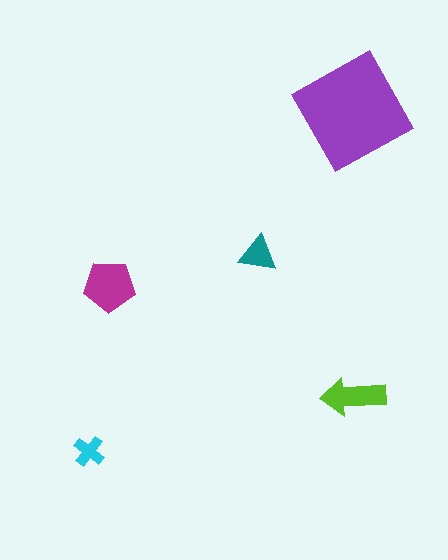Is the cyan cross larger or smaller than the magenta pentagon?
Smaller.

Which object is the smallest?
The cyan cross.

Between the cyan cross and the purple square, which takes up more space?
The purple square.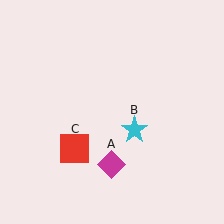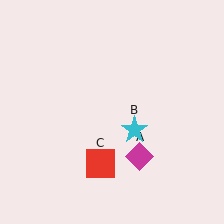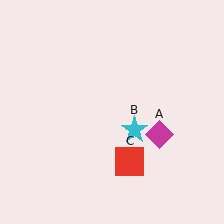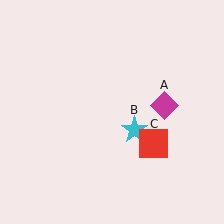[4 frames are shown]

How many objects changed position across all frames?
2 objects changed position: magenta diamond (object A), red square (object C).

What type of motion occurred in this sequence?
The magenta diamond (object A), red square (object C) rotated counterclockwise around the center of the scene.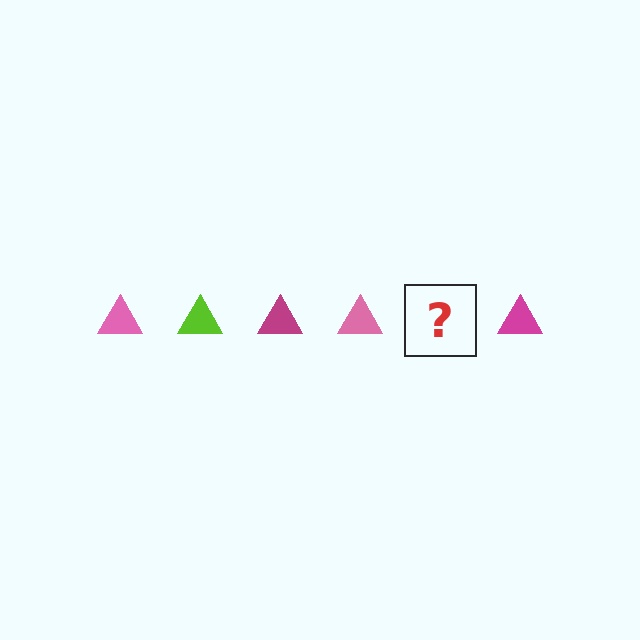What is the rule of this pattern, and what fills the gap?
The rule is that the pattern cycles through pink, lime, magenta triangles. The gap should be filled with a lime triangle.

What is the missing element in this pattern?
The missing element is a lime triangle.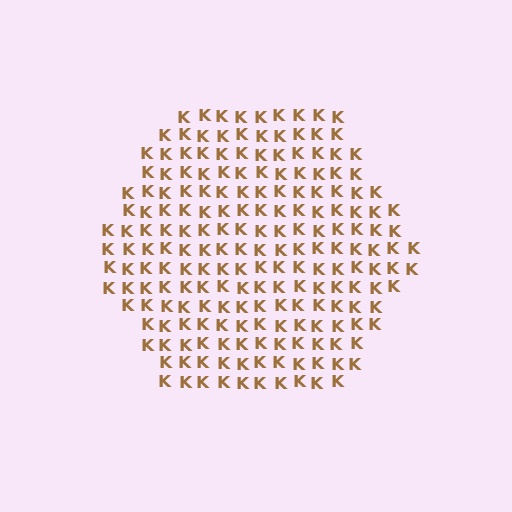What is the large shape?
The large shape is a hexagon.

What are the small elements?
The small elements are letter K's.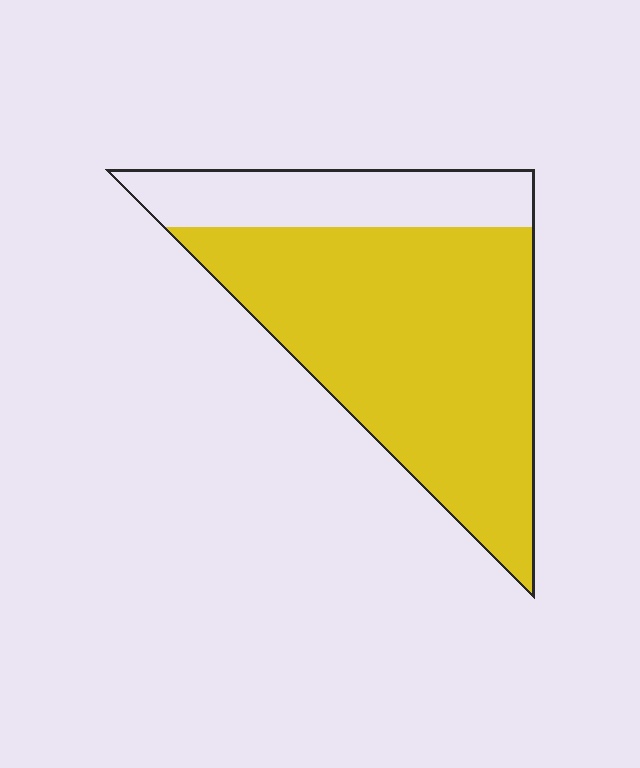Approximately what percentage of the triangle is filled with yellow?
Approximately 75%.